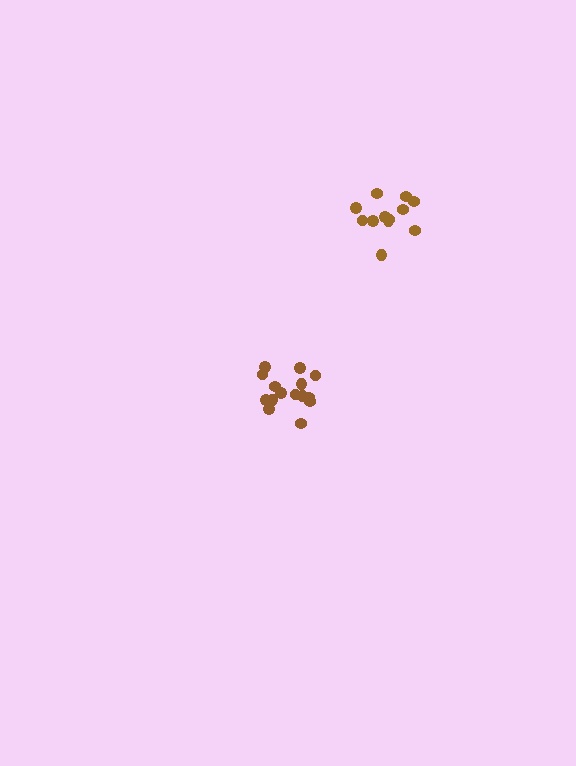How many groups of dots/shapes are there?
There are 2 groups.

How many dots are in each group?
Group 1: 12 dots, Group 2: 16 dots (28 total).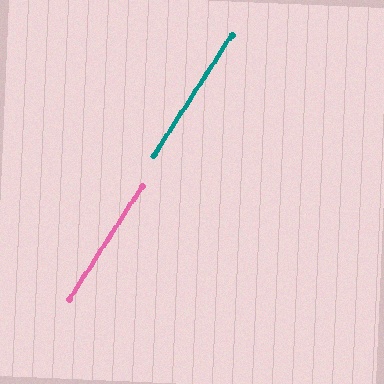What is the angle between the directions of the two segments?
Approximately 0 degrees.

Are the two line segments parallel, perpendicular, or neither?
Parallel — their directions differ by only 0.2°.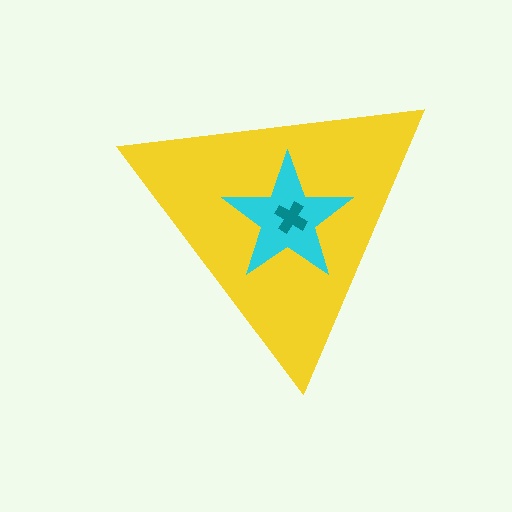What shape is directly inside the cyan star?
The teal cross.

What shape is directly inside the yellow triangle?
The cyan star.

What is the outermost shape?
The yellow triangle.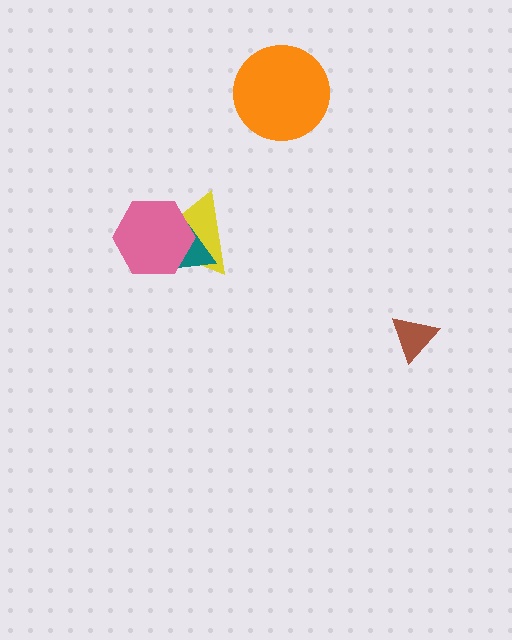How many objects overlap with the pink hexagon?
2 objects overlap with the pink hexagon.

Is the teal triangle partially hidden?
Yes, it is partially covered by another shape.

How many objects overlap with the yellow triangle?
2 objects overlap with the yellow triangle.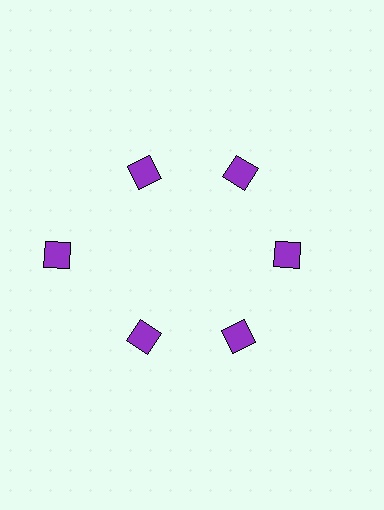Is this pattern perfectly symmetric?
No. The 6 purple diamonds are arranged in a ring, but one element near the 9 o'clock position is pushed outward from the center, breaking the 6-fold rotational symmetry.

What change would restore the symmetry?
The symmetry would be restored by moving it inward, back onto the ring so that all 6 diamonds sit at equal angles and equal distance from the center.